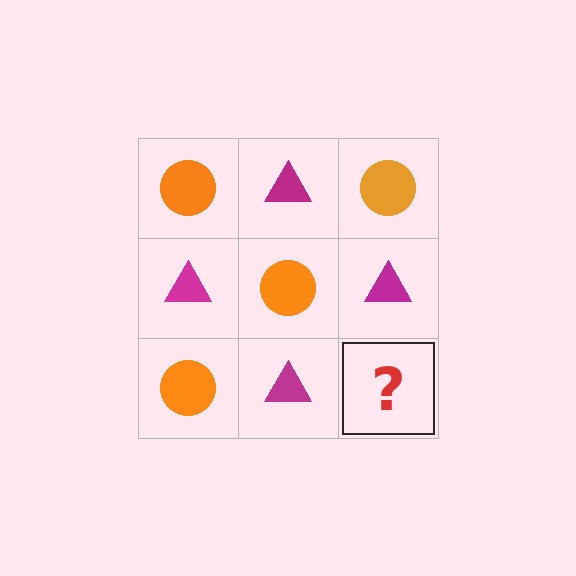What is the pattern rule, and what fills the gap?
The rule is that it alternates orange circle and magenta triangle in a checkerboard pattern. The gap should be filled with an orange circle.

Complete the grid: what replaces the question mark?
The question mark should be replaced with an orange circle.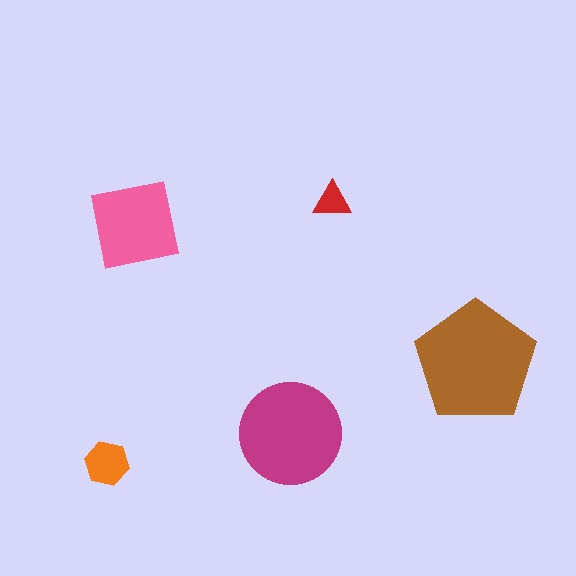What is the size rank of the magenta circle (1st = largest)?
2nd.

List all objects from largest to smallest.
The brown pentagon, the magenta circle, the pink square, the orange hexagon, the red triangle.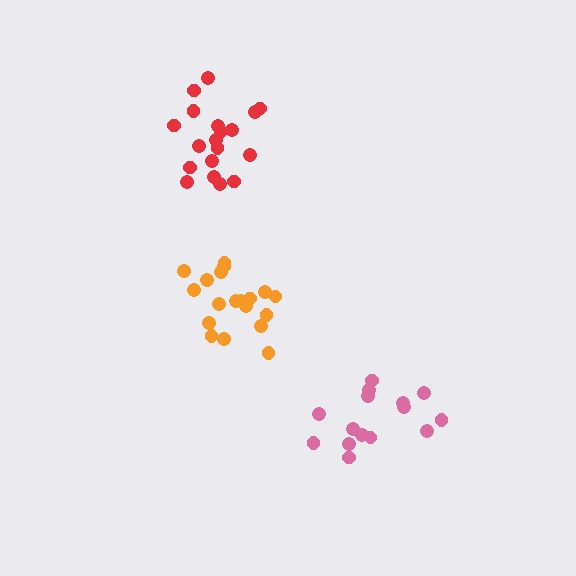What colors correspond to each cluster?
The clusters are colored: pink, orange, red.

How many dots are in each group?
Group 1: 15 dots, Group 2: 19 dots, Group 3: 19 dots (53 total).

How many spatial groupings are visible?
There are 3 spatial groupings.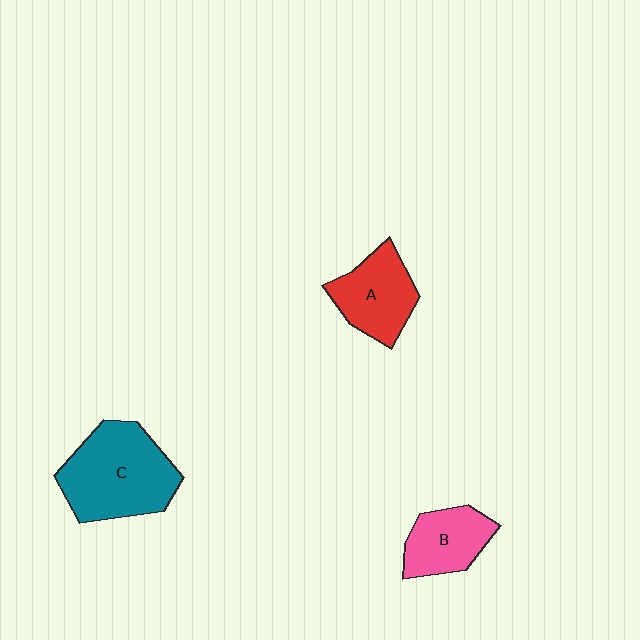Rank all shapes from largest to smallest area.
From largest to smallest: C (teal), A (red), B (pink).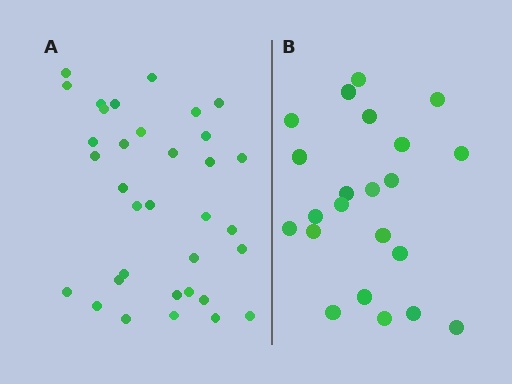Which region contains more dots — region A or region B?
Region A (the left region) has more dots.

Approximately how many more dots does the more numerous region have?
Region A has roughly 12 or so more dots than region B.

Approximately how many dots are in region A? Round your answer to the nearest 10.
About 30 dots. (The exact count is 34, which rounds to 30.)